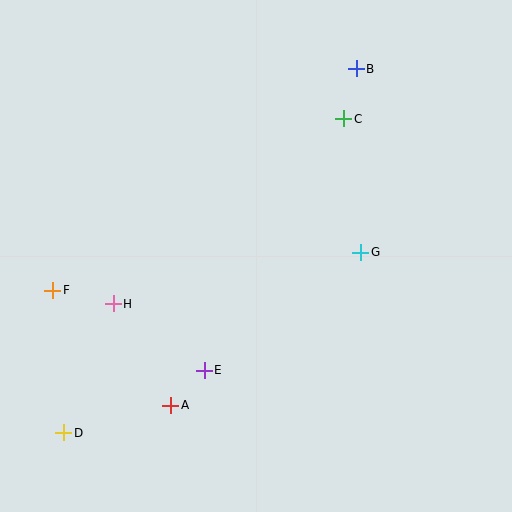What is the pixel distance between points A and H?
The distance between A and H is 116 pixels.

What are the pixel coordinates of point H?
Point H is at (113, 304).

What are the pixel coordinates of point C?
Point C is at (344, 119).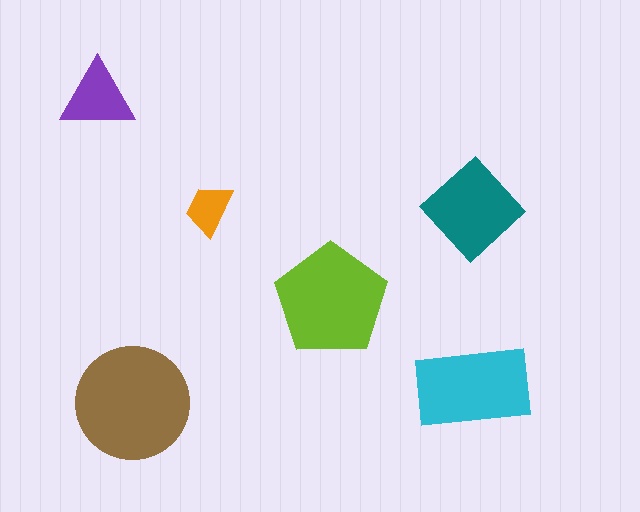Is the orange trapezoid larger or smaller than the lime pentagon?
Smaller.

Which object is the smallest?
The orange trapezoid.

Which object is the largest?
The brown circle.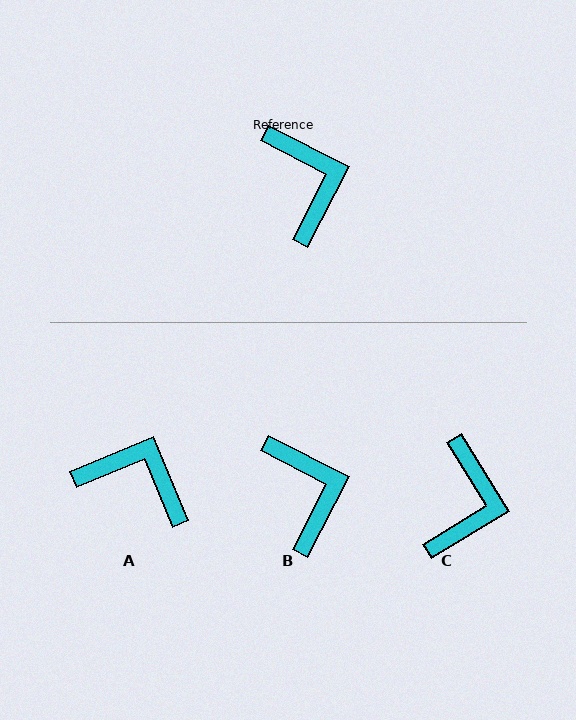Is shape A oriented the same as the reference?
No, it is off by about 50 degrees.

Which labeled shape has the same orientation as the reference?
B.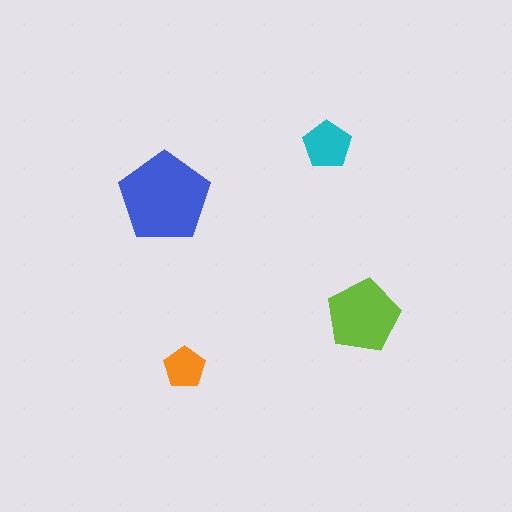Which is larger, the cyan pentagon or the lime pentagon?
The lime one.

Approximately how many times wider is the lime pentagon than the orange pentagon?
About 2 times wider.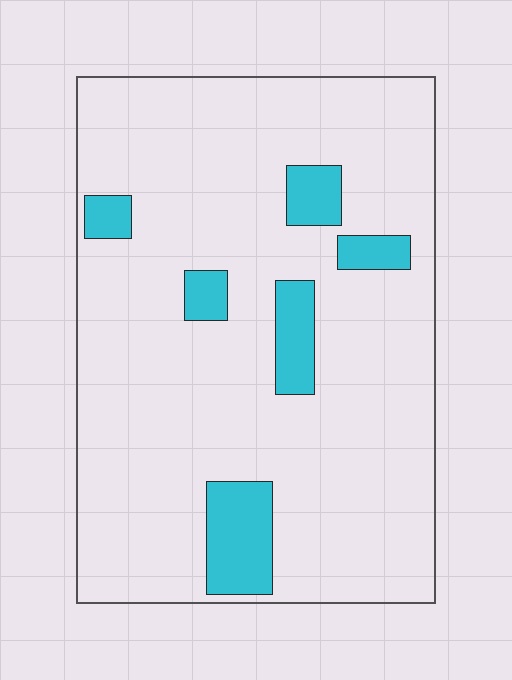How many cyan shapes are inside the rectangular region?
6.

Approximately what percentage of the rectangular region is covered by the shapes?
Approximately 10%.